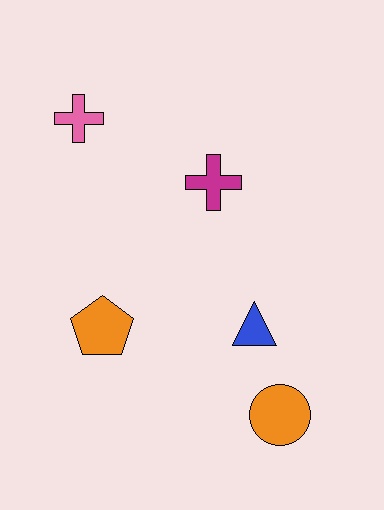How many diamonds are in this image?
There are no diamonds.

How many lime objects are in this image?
There are no lime objects.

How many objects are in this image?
There are 5 objects.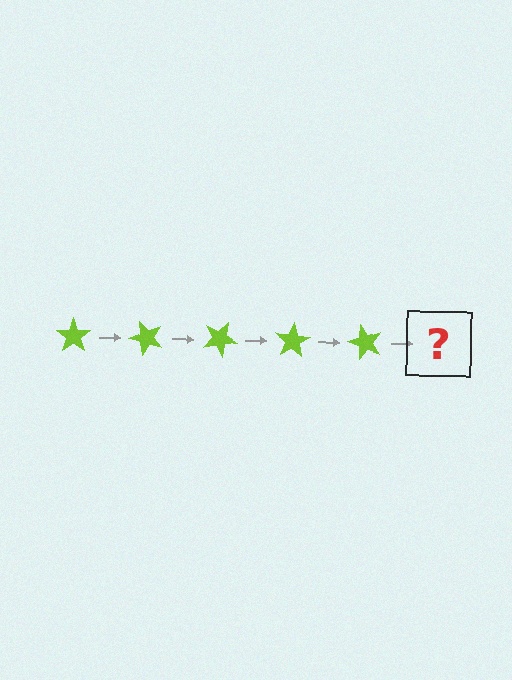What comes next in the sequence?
The next element should be a lime star rotated 250 degrees.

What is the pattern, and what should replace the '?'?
The pattern is that the star rotates 50 degrees each step. The '?' should be a lime star rotated 250 degrees.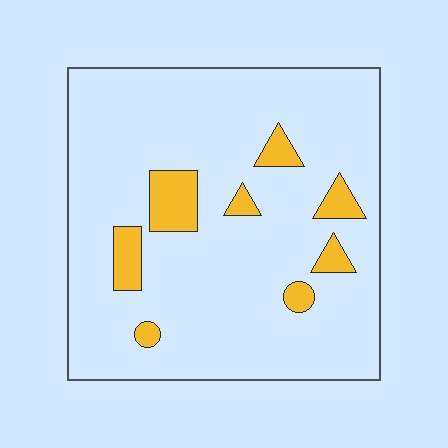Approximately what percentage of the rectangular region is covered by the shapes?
Approximately 10%.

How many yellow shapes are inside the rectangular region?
8.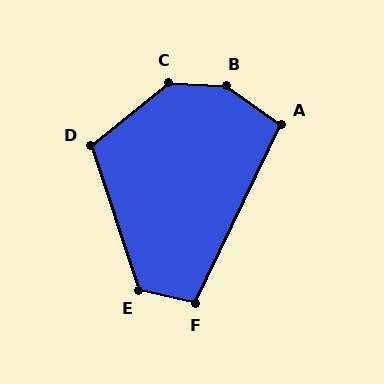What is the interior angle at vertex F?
Approximately 102 degrees (obtuse).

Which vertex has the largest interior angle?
B, at approximately 147 degrees.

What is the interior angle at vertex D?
Approximately 110 degrees (obtuse).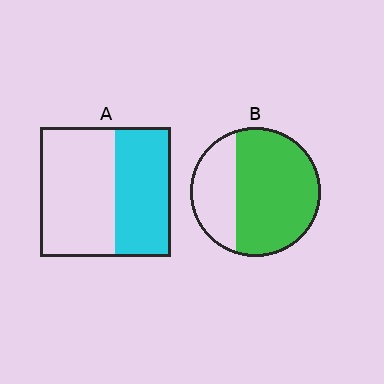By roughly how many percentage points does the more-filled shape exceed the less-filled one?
By roughly 25 percentage points (B over A).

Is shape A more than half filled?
No.